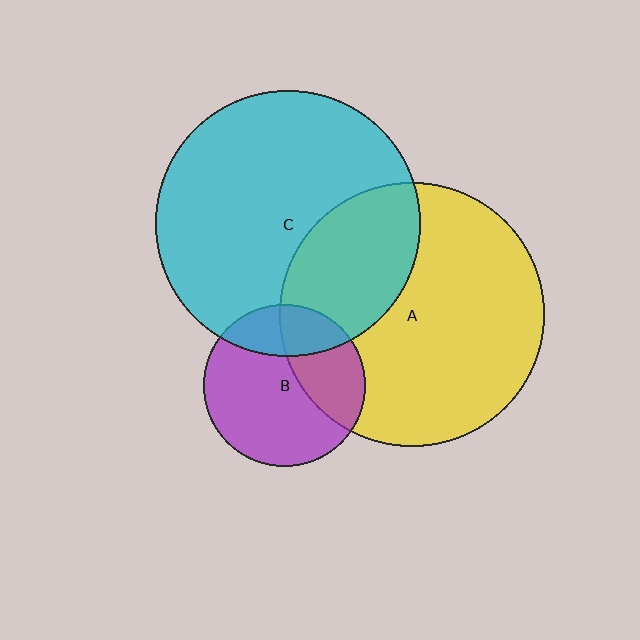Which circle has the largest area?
Circle C (cyan).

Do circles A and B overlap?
Yes.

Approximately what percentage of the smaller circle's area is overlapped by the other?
Approximately 35%.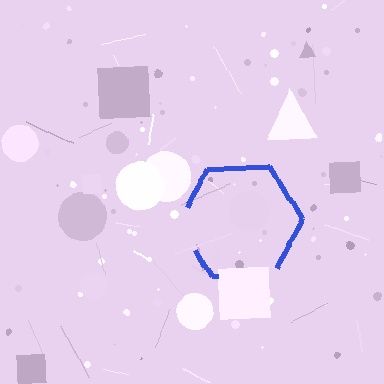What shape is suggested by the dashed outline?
The dashed outline suggests a hexagon.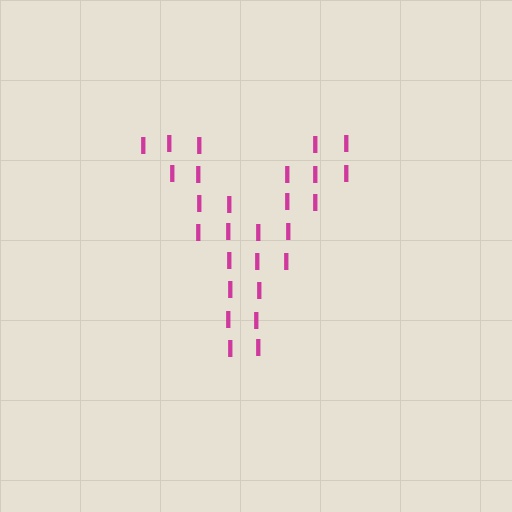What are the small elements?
The small elements are letter I's.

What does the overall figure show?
The overall figure shows the letter Y.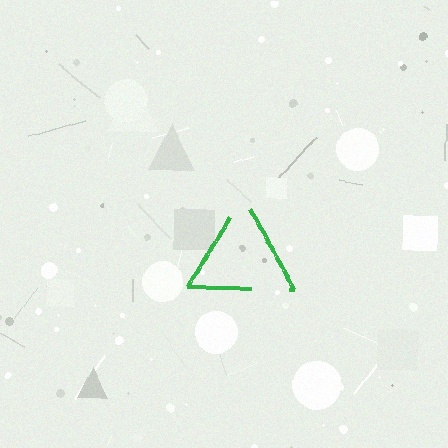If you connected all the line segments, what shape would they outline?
They would outline a triangle.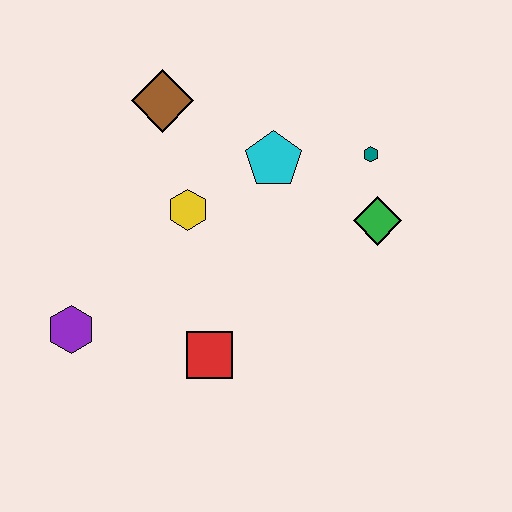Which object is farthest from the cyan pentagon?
The purple hexagon is farthest from the cyan pentagon.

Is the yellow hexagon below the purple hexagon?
No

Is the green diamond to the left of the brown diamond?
No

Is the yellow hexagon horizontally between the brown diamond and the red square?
Yes